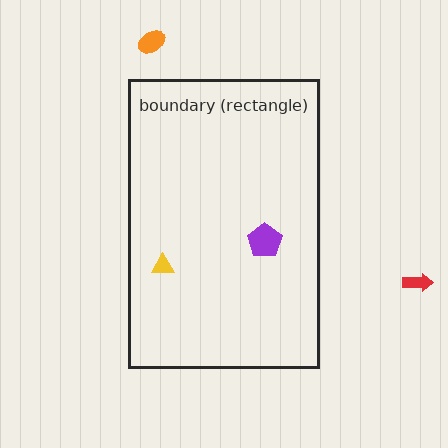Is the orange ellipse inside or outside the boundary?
Outside.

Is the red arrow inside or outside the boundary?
Outside.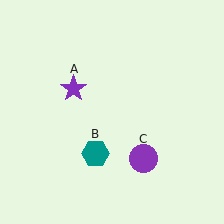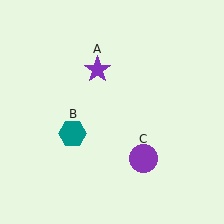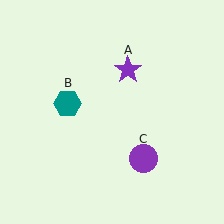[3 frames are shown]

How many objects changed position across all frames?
2 objects changed position: purple star (object A), teal hexagon (object B).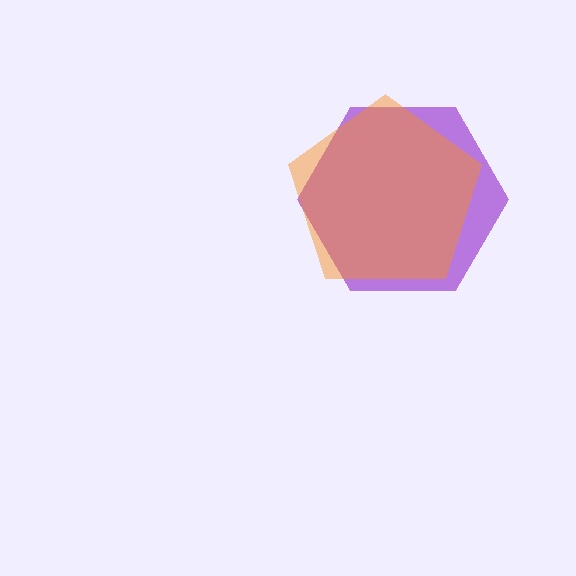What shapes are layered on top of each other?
The layered shapes are: a purple hexagon, an orange pentagon.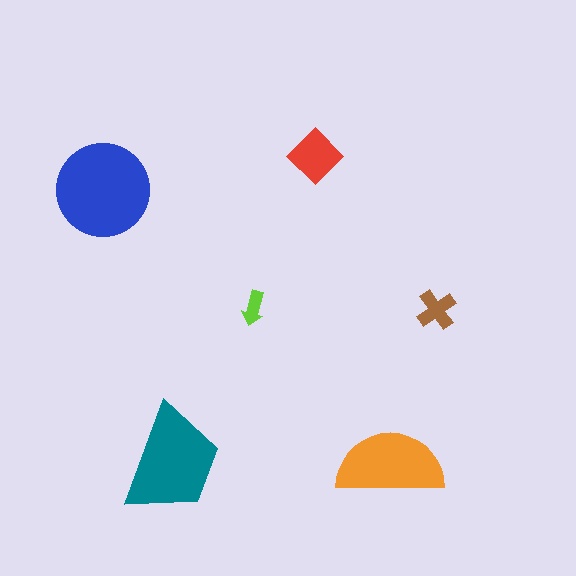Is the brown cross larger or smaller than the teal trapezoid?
Smaller.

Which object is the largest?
The blue circle.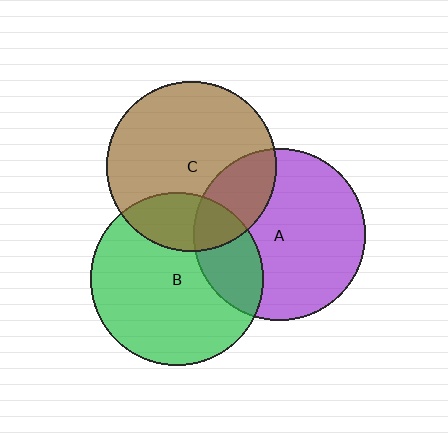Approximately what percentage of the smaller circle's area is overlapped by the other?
Approximately 25%.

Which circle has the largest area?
Circle B (green).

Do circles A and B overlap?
Yes.